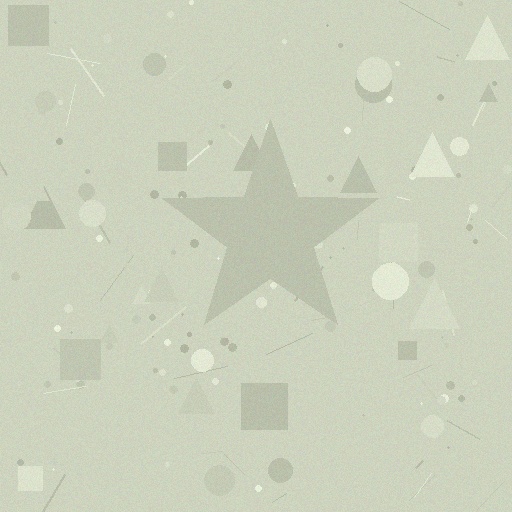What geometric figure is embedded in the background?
A star is embedded in the background.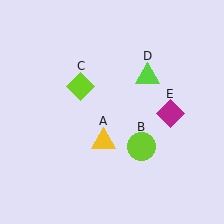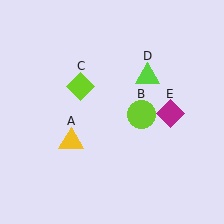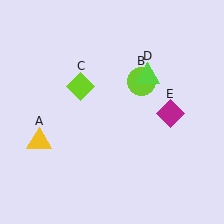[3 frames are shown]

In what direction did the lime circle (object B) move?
The lime circle (object B) moved up.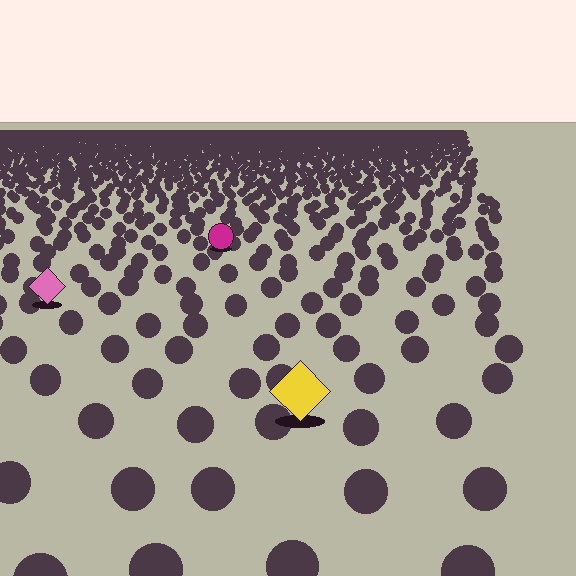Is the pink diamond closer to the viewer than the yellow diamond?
No. The yellow diamond is closer — you can tell from the texture gradient: the ground texture is coarser near it.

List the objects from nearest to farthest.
From nearest to farthest: the yellow diamond, the pink diamond, the magenta circle.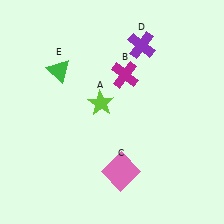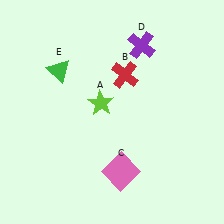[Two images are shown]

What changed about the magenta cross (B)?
In Image 1, B is magenta. In Image 2, it changed to red.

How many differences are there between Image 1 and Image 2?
There is 1 difference between the two images.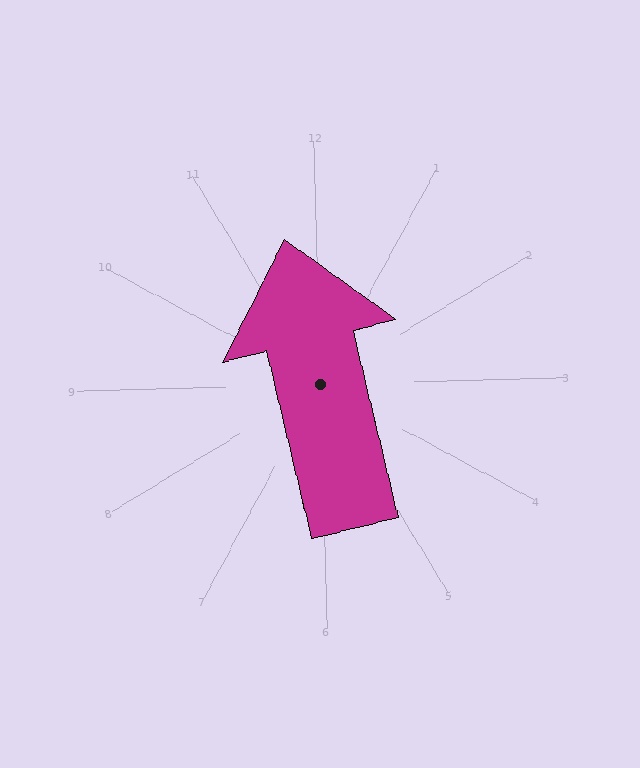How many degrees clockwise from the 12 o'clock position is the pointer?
Approximately 348 degrees.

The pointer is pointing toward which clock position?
Roughly 12 o'clock.